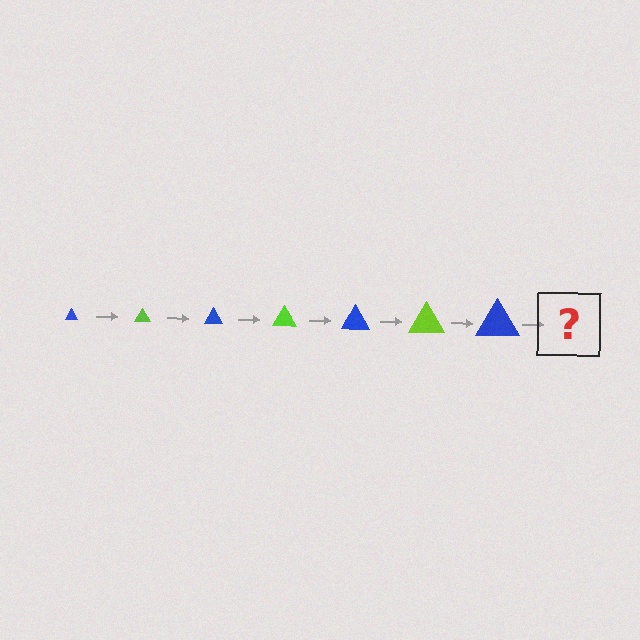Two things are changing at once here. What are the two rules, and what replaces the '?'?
The two rules are that the triangle grows larger each step and the color cycles through blue and lime. The '?' should be a lime triangle, larger than the previous one.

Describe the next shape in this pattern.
It should be a lime triangle, larger than the previous one.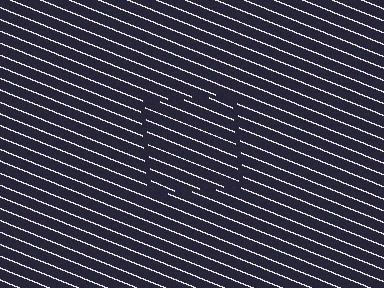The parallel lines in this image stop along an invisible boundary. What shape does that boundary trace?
An illusory square. The interior of the shape contains the same grating, shifted by half a period — the contour is defined by the phase discontinuity where line-ends from the inner and outer gratings abut.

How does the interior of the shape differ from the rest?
The interior of the shape contains the same grating, shifted by half a period — the contour is defined by the phase discontinuity where line-ends from the inner and outer gratings abut.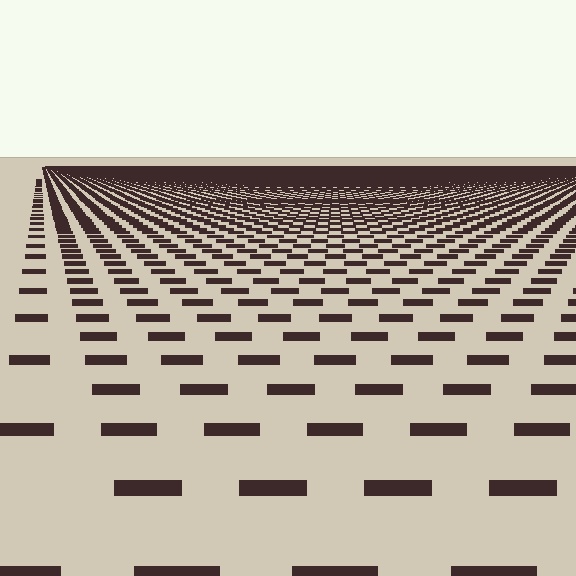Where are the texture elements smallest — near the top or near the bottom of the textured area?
Near the top.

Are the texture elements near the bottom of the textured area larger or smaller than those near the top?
Larger. Near the bottom, elements are closer to the viewer and appear at a bigger on-screen size.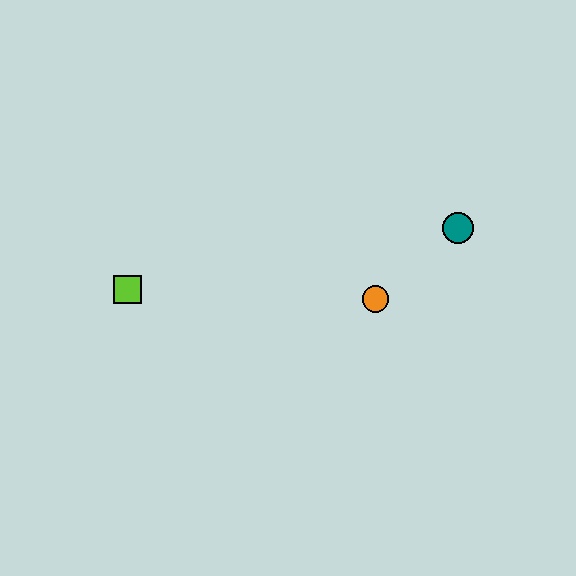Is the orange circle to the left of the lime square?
No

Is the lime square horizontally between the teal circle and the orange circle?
No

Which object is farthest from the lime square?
The teal circle is farthest from the lime square.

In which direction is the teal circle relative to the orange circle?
The teal circle is to the right of the orange circle.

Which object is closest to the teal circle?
The orange circle is closest to the teal circle.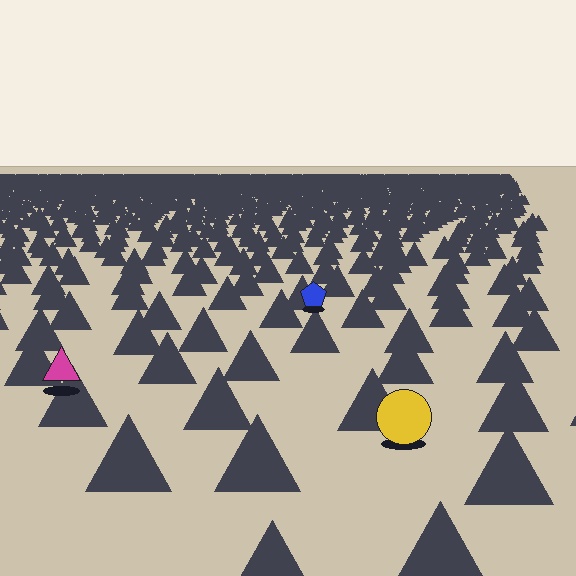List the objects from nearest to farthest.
From nearest to farthest: the yellow circle, the magenta triangle, the blue pentagon.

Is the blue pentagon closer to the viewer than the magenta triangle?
No. The magenta triangle is closer — you can tell from the texture gradient: the ground texture is coarser near it.